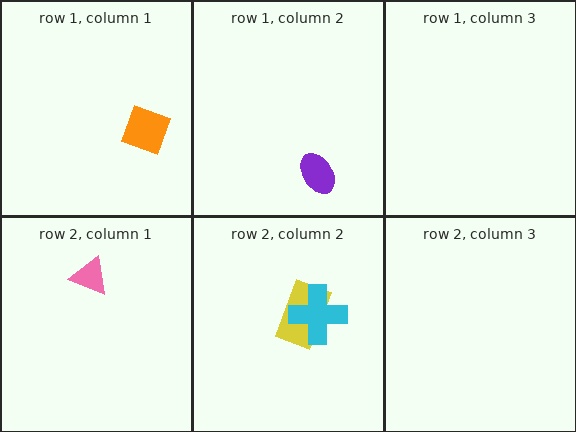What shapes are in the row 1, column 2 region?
The purple ellipse.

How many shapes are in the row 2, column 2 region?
2.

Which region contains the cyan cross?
The row 2, column 2 region.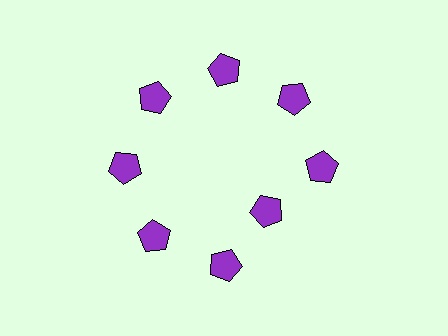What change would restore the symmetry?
The symmetry would be restored by moving it outward, back onto the ring so that all 8 pentagons sit at equal angles and equal distance from the center.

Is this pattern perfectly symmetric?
No. The 8 purple pentagons are arranged in a ring, but one element near the 4 o'clock position is pulled inward toward the center, breaking the 8-fold rotational symmetry.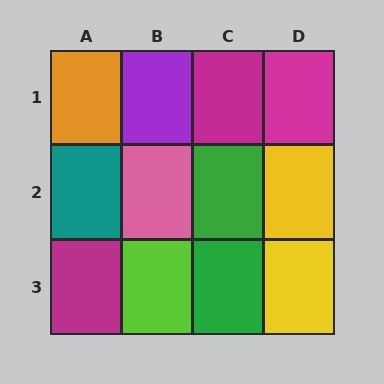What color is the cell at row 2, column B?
Pink.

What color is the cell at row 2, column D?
Yellow.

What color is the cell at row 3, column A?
Magenta.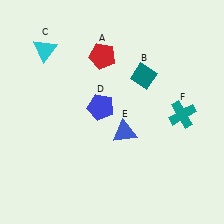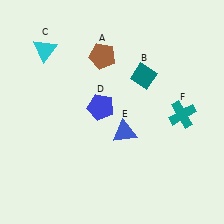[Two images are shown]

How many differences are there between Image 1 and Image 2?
There is 1 difference between the two images.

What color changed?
The pentagon (A) changed from red in Image 1 to brown in Image 2.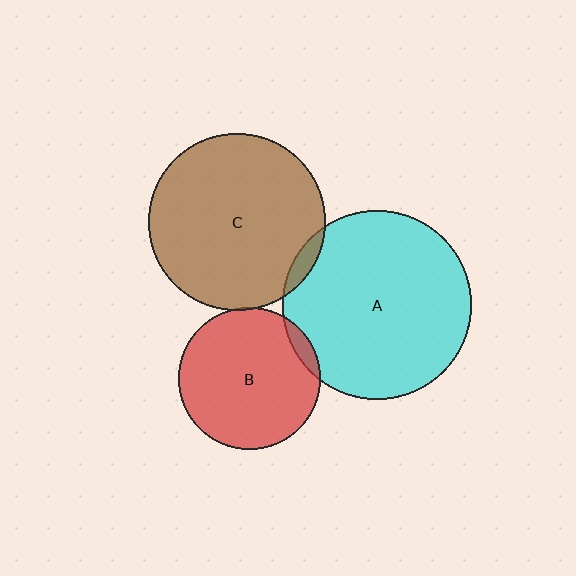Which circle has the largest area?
Circle A (cyan).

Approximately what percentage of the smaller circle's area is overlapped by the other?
Approximately 5%.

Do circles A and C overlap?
Yes.